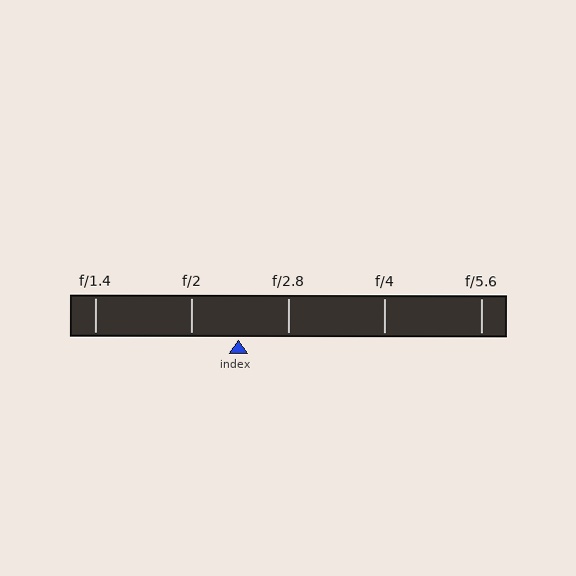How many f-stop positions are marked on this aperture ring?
There are 5 f-stop positions marked.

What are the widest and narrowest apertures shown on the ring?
The widest aperture shown is f/1.4 and the narrowest is f/5.6.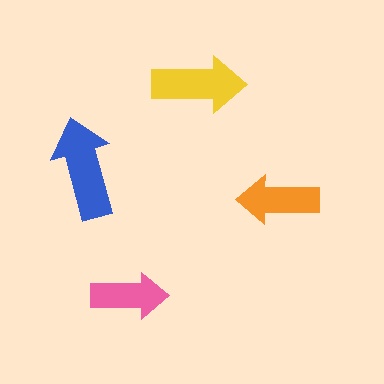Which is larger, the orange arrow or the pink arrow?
The orange one.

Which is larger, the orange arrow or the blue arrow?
The blue one.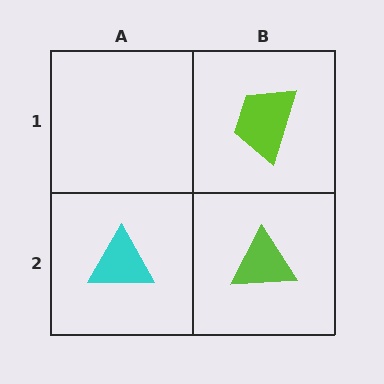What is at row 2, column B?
A lime triangle.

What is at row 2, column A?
A cyan triangle.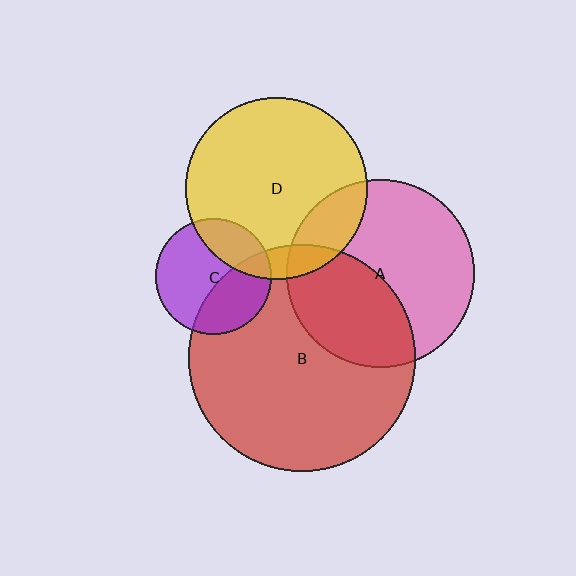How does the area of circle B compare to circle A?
Approximately 1.5 times.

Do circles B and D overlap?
Yes.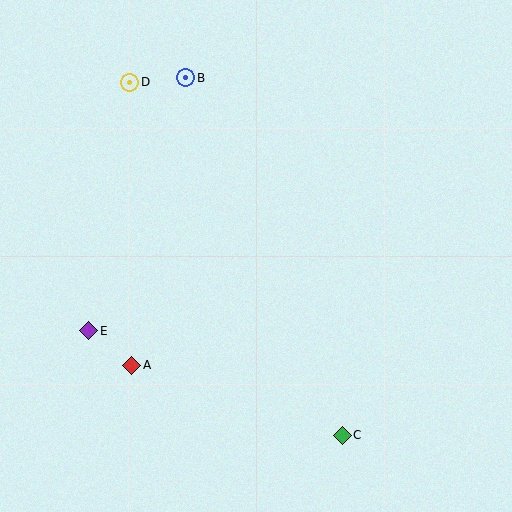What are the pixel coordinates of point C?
Point C is at (342, 435).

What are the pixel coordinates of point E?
Point E is at (89, 331).